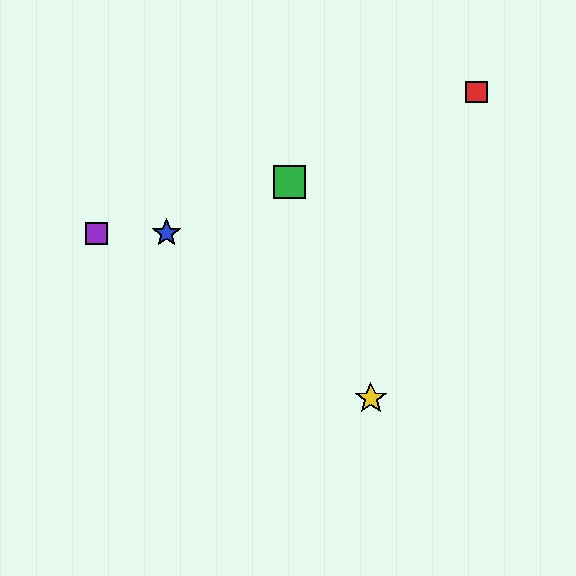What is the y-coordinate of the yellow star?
The yellow star is at y≈398.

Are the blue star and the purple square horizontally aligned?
Yes, both are at y≈233.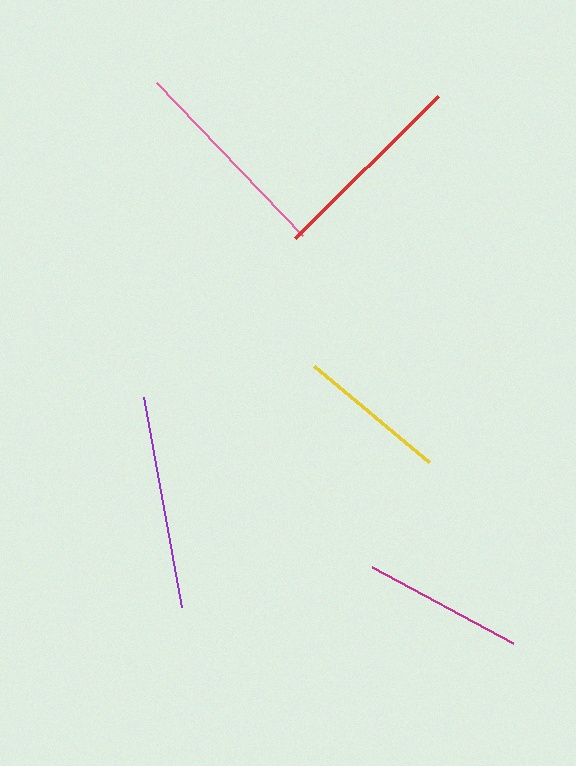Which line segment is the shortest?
The yellow line is the shortest at approximately 149 pixels.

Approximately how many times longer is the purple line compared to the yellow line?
The purple line is approximately 1.4 times the length of the yellow line.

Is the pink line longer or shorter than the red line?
The pink line is longer than the red line.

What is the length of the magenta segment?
The magenta segment is approximately 160 pixels long.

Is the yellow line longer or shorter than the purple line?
The purple line is longer than the yellow line.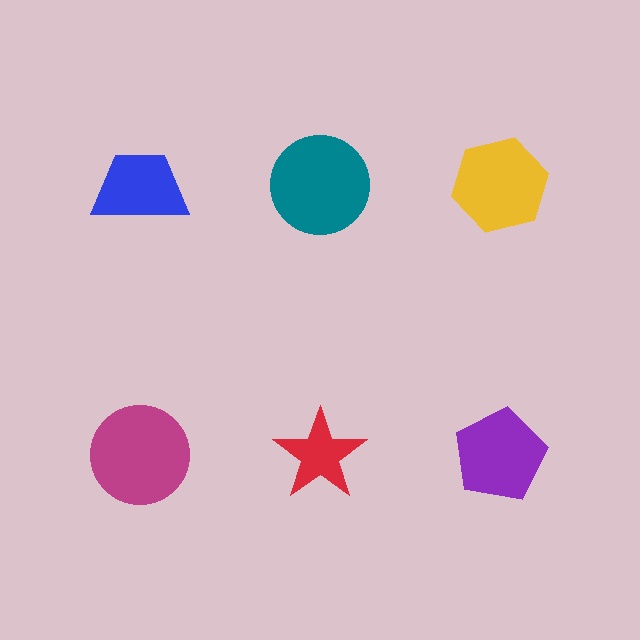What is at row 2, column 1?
A magenta circle.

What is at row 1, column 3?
A yellow hexagon.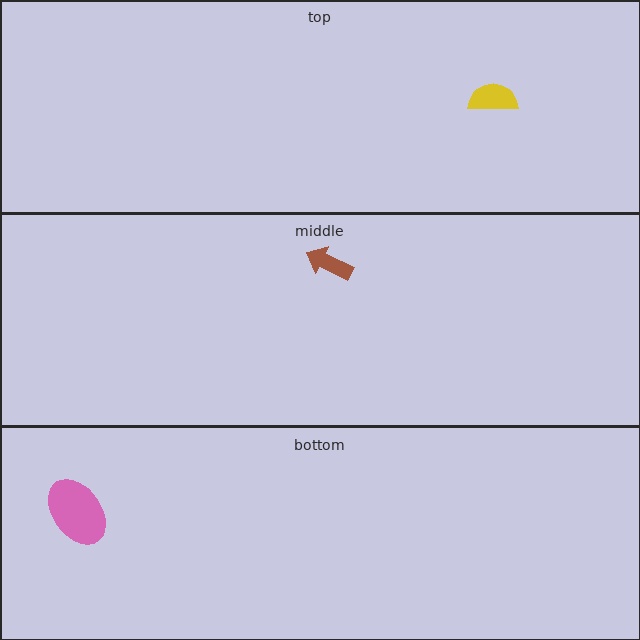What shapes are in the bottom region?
The pink ellipse.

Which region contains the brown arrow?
The middle region.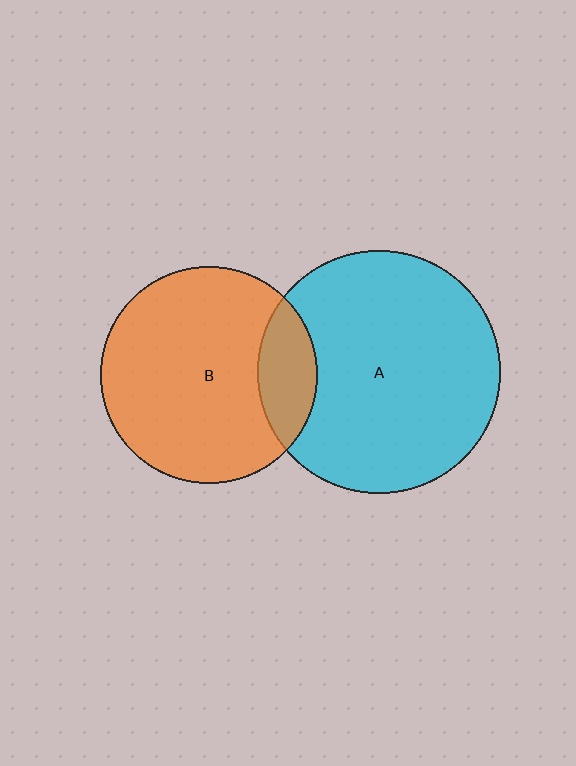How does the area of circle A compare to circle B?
Approximately 1.2 times.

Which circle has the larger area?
Circle A (cyan).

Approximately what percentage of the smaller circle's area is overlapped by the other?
Approximately 15%.